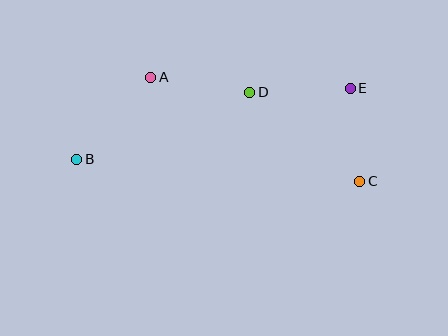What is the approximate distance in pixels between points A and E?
The distance between A and E is approximately 200 pixels.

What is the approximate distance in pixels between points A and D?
The distance between A and D is approximately 100 pixels.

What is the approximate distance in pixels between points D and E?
The distance between D and E is approximately 100 pixels.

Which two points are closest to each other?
Points C and E are closest to each other.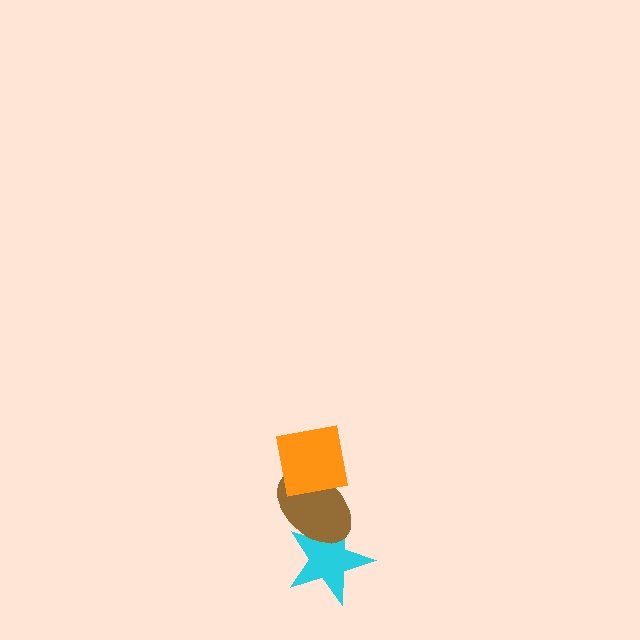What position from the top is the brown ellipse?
The brown ellipse is 2nd from the top.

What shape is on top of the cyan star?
The brown ellipse is on top of the cyan star.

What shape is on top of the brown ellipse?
The orange square is on top of the brown ellipse.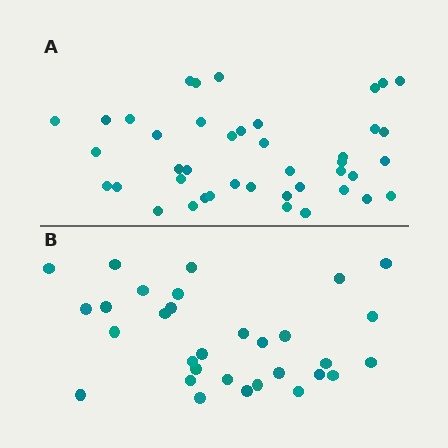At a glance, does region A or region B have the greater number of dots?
Region A (the top region) has more dots.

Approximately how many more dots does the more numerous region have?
Region A has roughly 12 or so more dots than region B.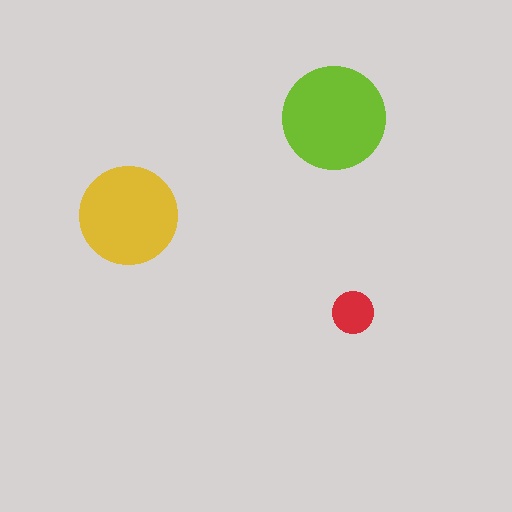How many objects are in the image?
There are 3 objects in the image.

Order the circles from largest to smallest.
the lime one, the yellow one, the red one.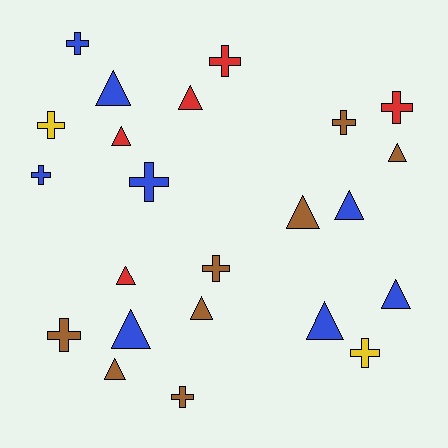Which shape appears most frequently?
Triangle, with 12 objects.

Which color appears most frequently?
Brown, with 8 objects.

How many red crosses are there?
There are 2 red crosses.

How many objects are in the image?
There are 23 objects.